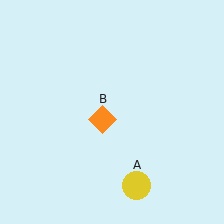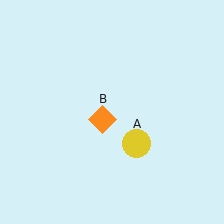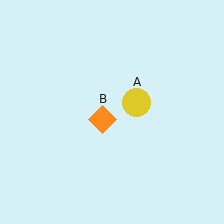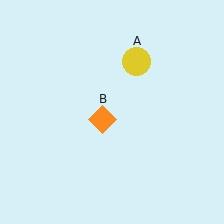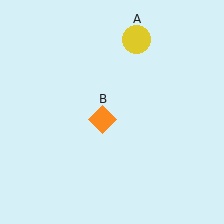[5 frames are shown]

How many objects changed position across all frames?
1 object changed position: yellow circle (object A).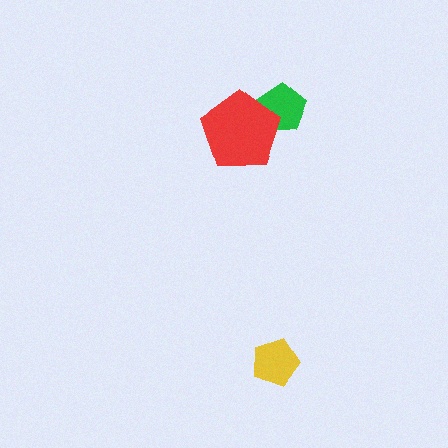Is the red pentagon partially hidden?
No, no other shape covers it.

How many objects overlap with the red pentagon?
1 object overlaps with the red pentagon.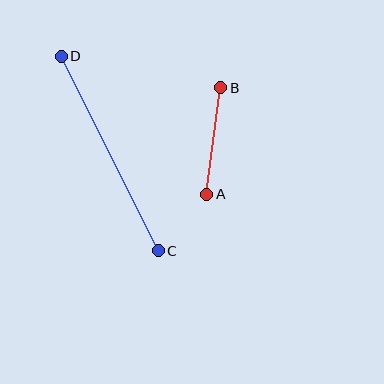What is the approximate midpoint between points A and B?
The midpoint is at approximately (214, 141) pixels.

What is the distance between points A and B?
The distance is approximately 108 pixels.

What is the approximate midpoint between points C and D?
The midpoint is at approximately (110, 153) pixels.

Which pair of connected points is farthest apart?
Points C and D are farthest apart.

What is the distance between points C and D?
The distance is approximately 218 pixels.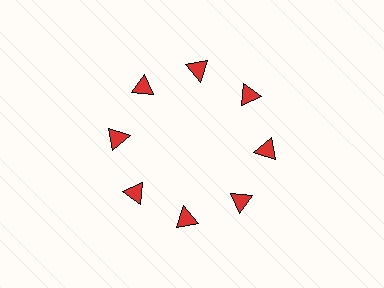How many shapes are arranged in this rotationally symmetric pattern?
There are 8 shapes, arranged in 8 groups of 1.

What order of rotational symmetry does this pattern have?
This pattern has 8-fold rotational symmetry.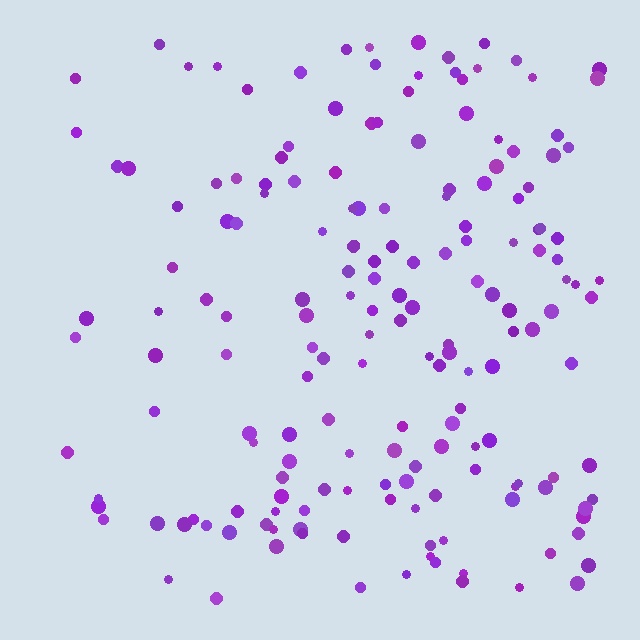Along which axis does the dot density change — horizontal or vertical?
Horizontal.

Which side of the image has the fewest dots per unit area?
The left.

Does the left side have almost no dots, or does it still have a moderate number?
Still a moderate number, just noticeably fewer than the right.